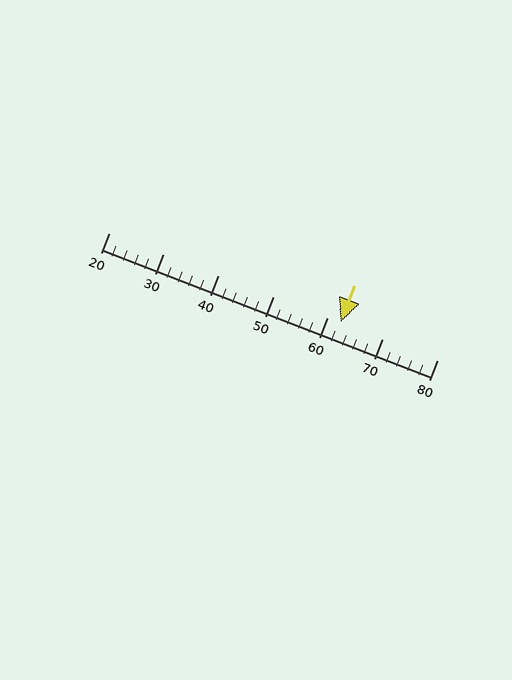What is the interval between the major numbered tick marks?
The major tick marks are spaced 10 units apart.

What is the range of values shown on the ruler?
The ruler shows values from 20 to 80.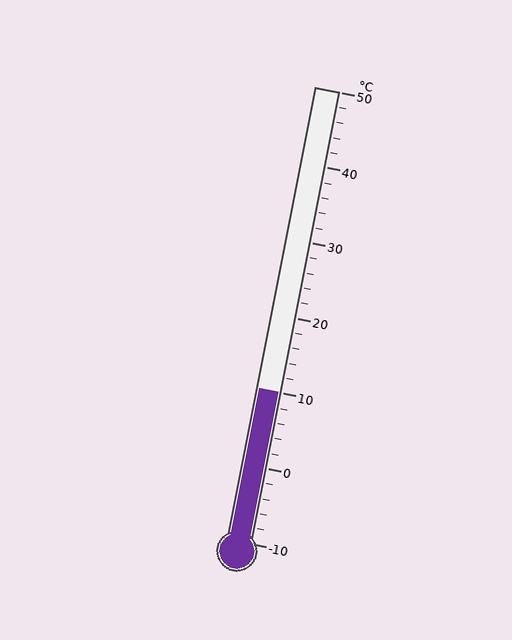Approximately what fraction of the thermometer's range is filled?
The thermometer is filled to approximately 35% of its range.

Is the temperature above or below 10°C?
The temperature is at 10°C.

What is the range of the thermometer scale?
The thermometer scale ranges from -10°C to 50°C.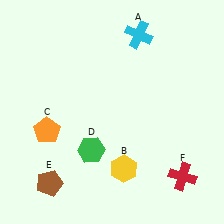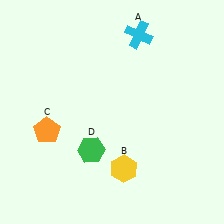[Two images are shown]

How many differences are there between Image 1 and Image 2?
There are 2 differences between the two images.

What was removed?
The brown pentagon (E), the red cross (F) were removed in Image 2.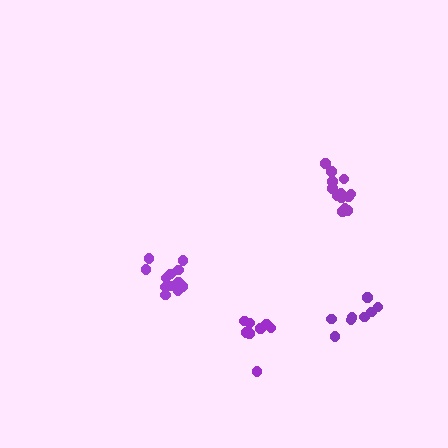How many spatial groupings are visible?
There are 4 spatial groupings.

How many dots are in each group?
Group 1: 12 dots, Group 2: 8 dots, Group 3: 13 dots, Group 4: 8 dots (41 total).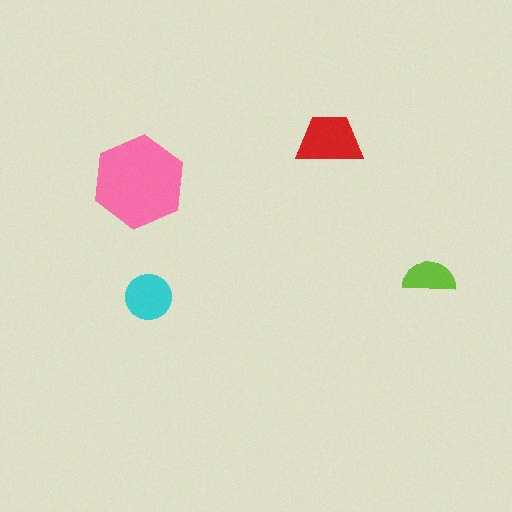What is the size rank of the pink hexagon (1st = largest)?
1st.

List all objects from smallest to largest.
The lime semicircle, the cyan circle, the red trapezoid, the pink hexagon.